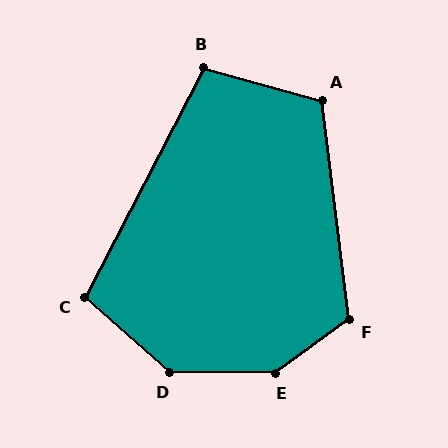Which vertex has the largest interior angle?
E, at approximately 144 degrees.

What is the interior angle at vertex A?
Approximately 113 degrees (obtuse).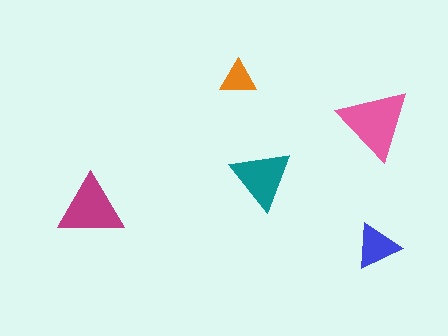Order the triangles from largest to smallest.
the pink one, the magenta one, the teal one, the blue one, the orange one.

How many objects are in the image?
There are 5 objects in the image.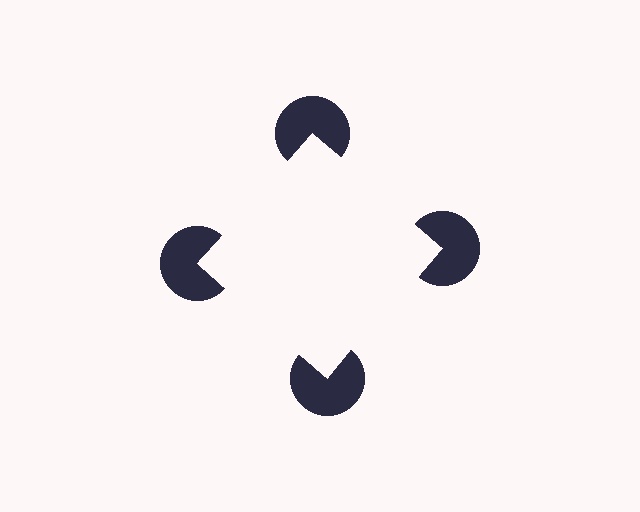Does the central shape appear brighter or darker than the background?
It typically appears slightly brighter than the background, even though no actual brightness change is drawn.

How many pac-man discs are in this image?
There are 4 — one at each vertex of the illusory square.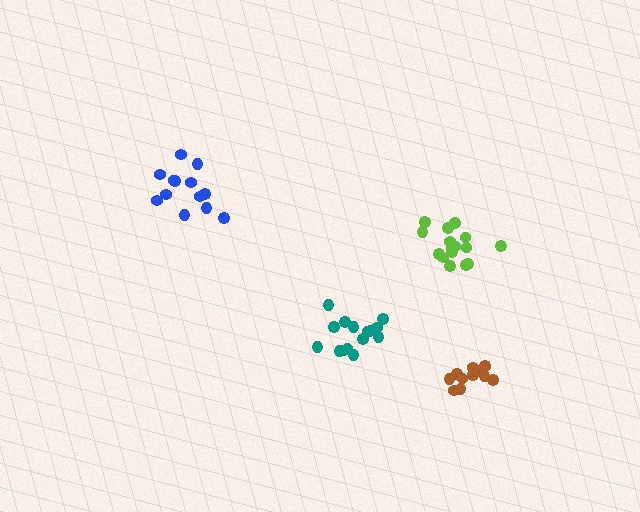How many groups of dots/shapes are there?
There are 4 groups.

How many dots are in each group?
Group 1: 15 dots, Group 2: 13 dots, Group 3: 13 dots, Group 4: 16 dots (57 total).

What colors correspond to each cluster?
The clusters are colored: teal, brown, blue, lime.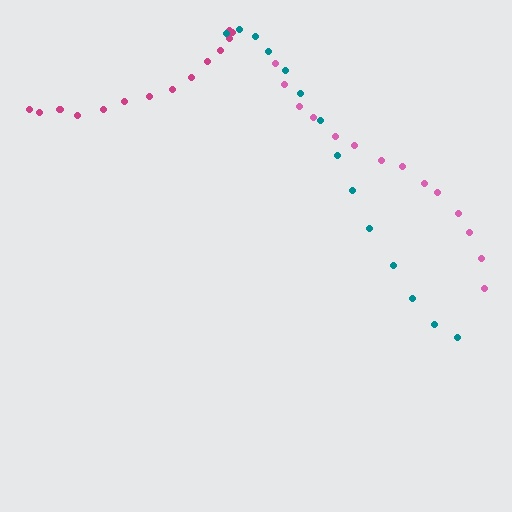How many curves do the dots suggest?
There are 3 distinct paths.